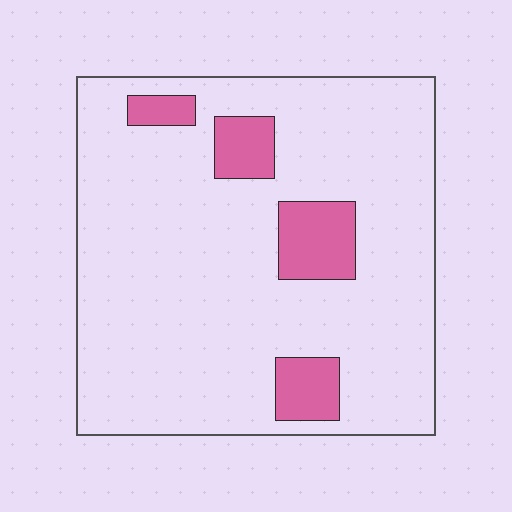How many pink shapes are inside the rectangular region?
4.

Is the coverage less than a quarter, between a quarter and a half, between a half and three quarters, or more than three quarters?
Less than a quarter.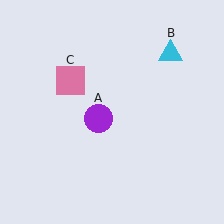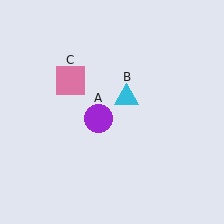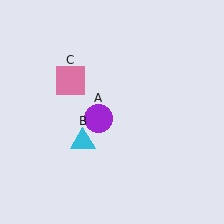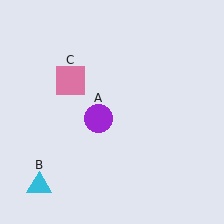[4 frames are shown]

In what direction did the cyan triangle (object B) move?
The cyan triangle (object B) moved down and to the left.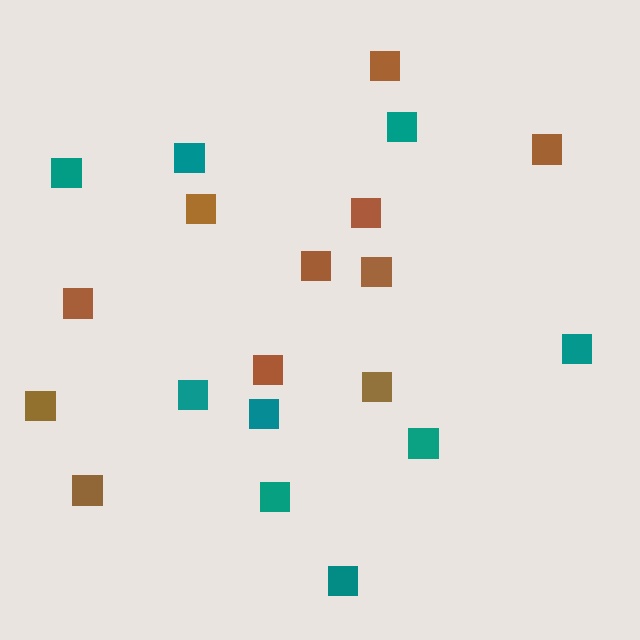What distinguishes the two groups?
There are 2 groups: one group of teal squares (9) and one group of brown squares (11).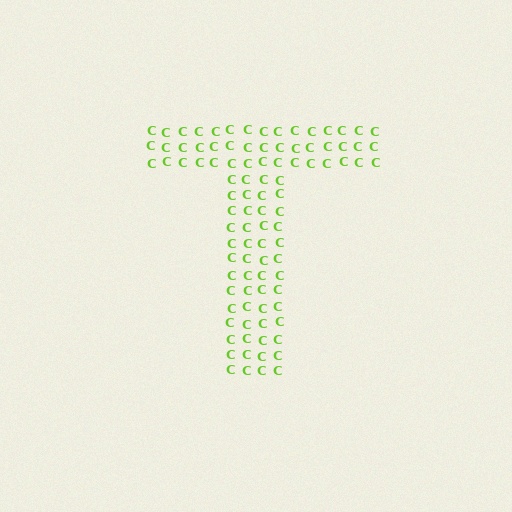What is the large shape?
The large shape is the letter T.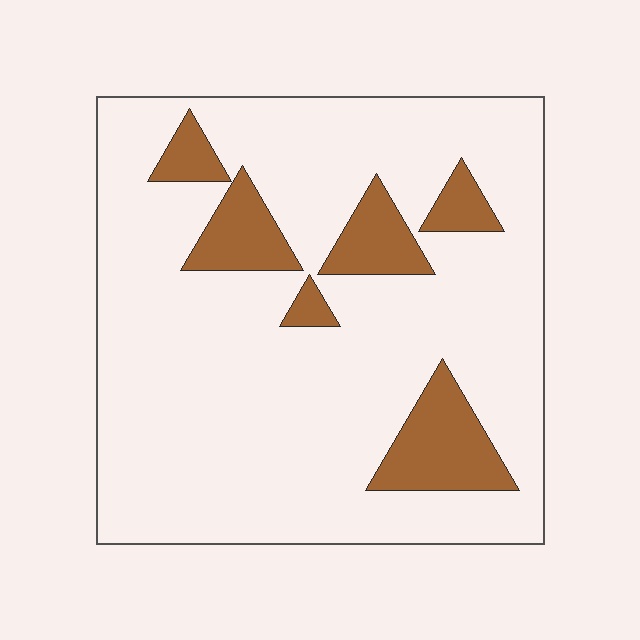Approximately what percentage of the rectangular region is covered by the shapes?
Approximately 15%.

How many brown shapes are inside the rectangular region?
6.